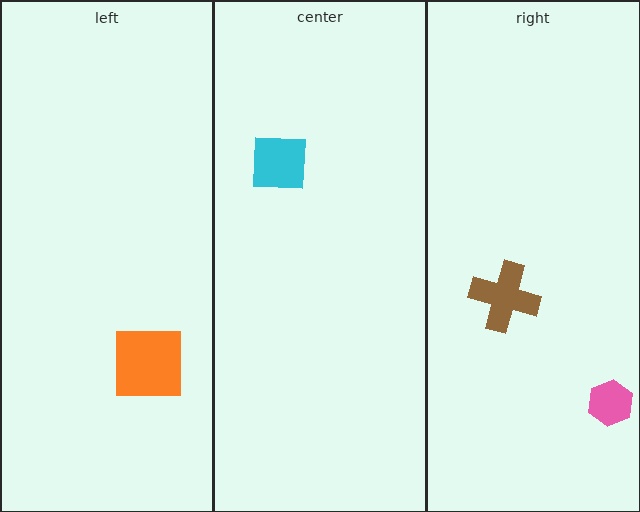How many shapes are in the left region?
1.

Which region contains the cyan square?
The center region.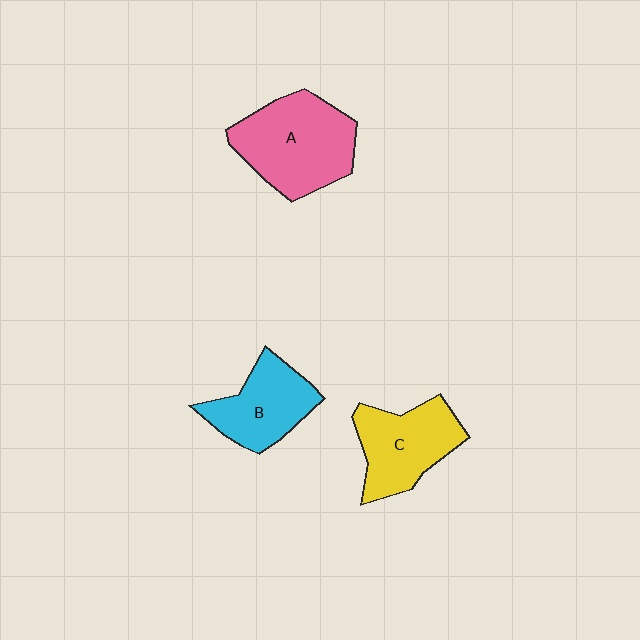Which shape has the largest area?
Shape A (pink).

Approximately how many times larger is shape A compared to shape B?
Approximately 1.4 times.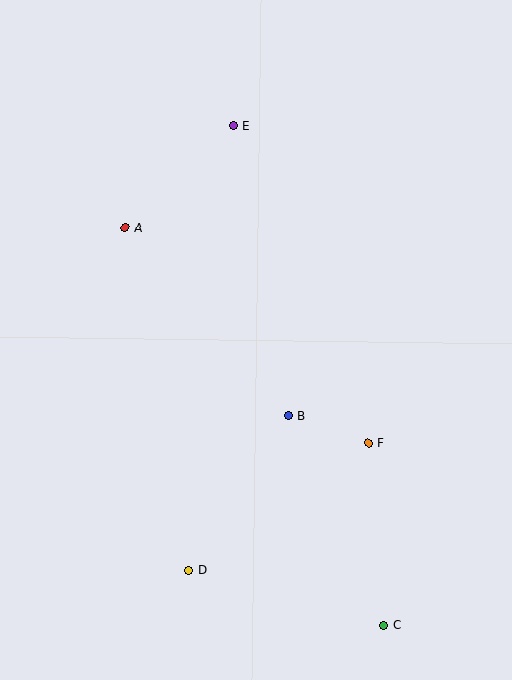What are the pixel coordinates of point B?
Point B is at (288, 416).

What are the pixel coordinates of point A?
Point A is at (125, 228).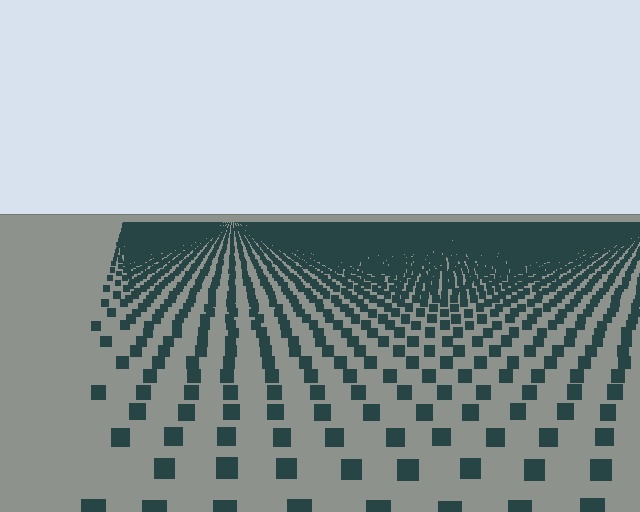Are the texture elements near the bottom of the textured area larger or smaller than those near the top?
Larger. Near the bottom, elements are closer to the viewer and appear at a bigger on-screen size.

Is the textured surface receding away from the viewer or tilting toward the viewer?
The surface is receding away from the viewer. Texture elements get smaller and denser toward the top.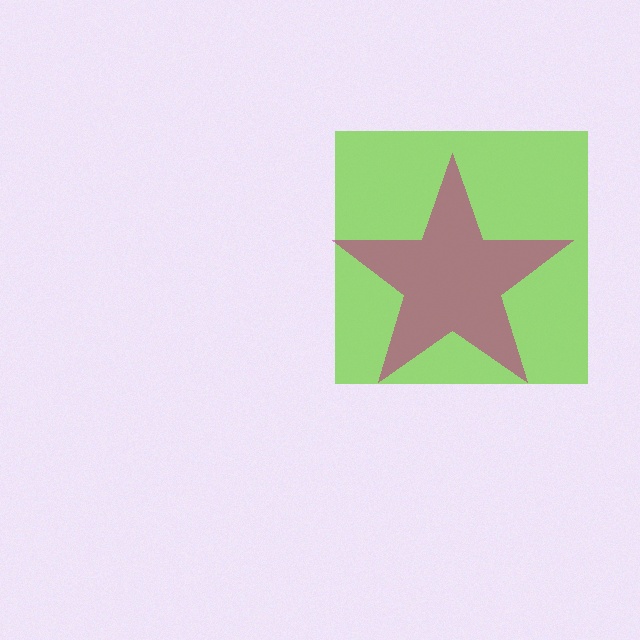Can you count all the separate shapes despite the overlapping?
Yes, there are 2 separate shapes.